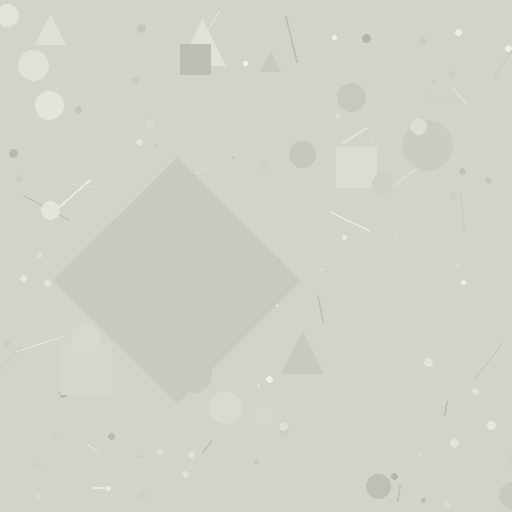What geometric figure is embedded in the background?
A diamond is embedded in the background.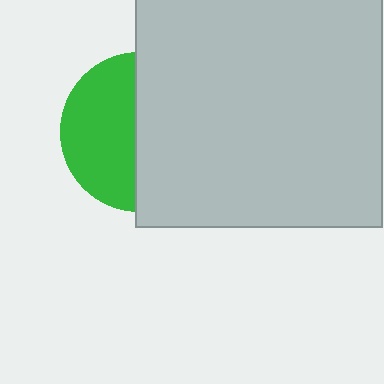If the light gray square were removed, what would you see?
You would see the complete green circle.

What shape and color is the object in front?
The object in front is a light gray square.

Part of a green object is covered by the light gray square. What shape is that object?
It is a circle.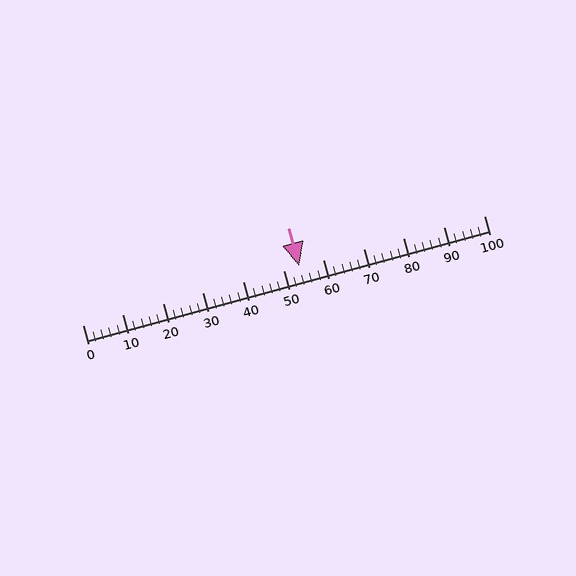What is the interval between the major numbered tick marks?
The major tick marks are spaced 10 units apart.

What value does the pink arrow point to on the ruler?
The pink arrow points to approximately 54.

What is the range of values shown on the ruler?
The ruler shows values from 0 to 100.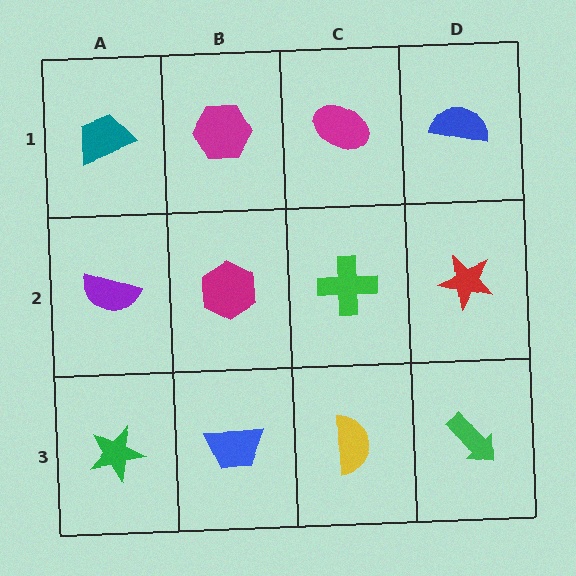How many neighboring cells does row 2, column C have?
4.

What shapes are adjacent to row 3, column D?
A red star (row 2, column D), a yellow semicircle (row 3, column C).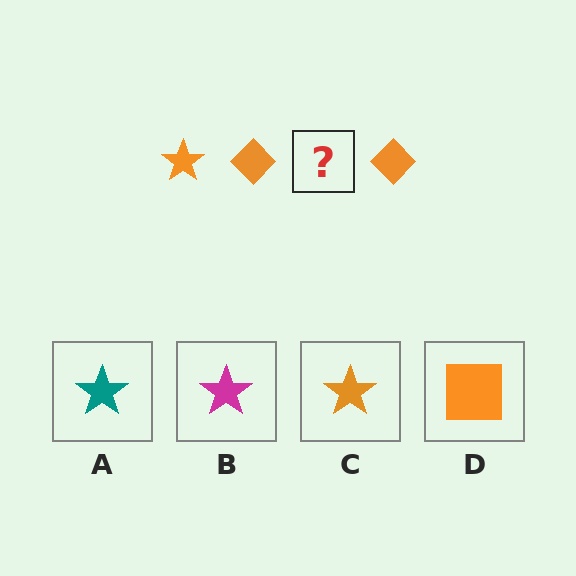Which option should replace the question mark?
Option C.